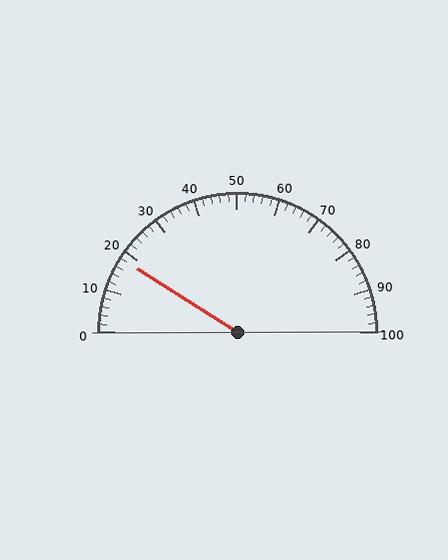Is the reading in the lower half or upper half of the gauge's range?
The reading is in the lower half of the range (0 to 100).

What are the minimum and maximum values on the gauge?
The gauge ranges from 0 to 100.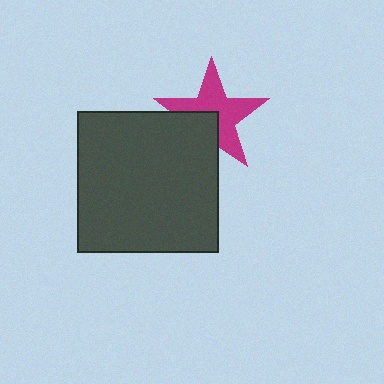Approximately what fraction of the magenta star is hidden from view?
Roughly 33% of the magenta star is hidden behind the dark gray square.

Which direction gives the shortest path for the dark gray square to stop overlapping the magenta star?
Moving toward the lower-left gives the shortest separation.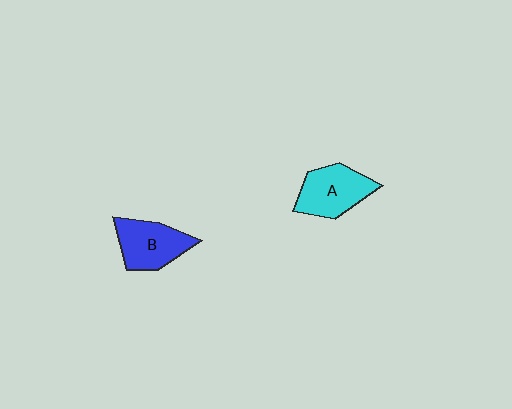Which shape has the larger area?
Shape A (cyan).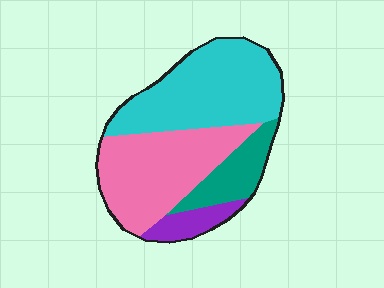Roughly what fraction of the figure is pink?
Pink covers roughly 35% of the figure.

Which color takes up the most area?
Cyan, at roughly 40%.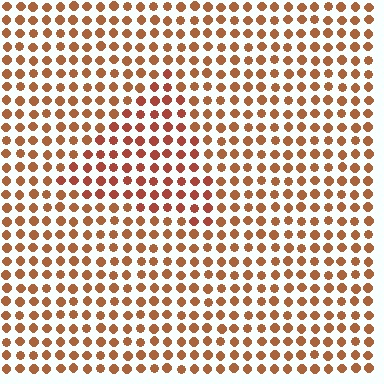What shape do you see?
I see a triangle.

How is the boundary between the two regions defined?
The boundary is defined purely by a slight shift in hue (about 18 degrees). Spacing, size, and orientation are identical on both sides.